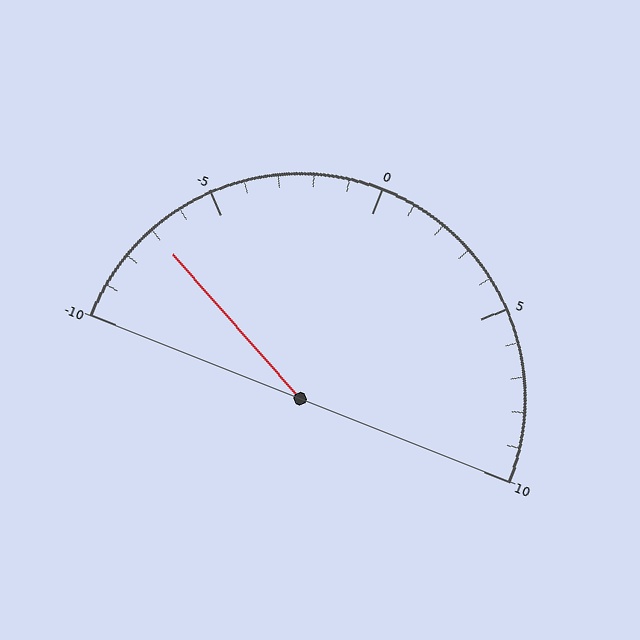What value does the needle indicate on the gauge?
The needle indicates approximately -7.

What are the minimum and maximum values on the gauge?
The gauge ranges from -10 to 10.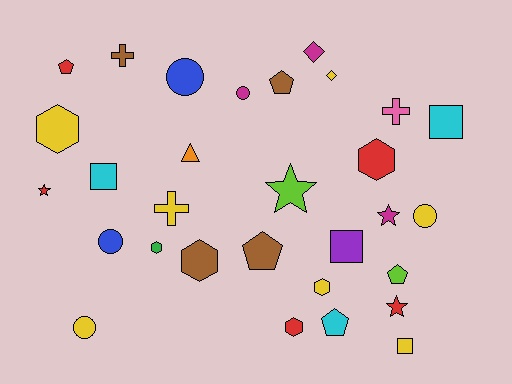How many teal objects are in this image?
There are no teal objects.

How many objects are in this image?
There are 30 objects.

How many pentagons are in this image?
There are 5 pentagons.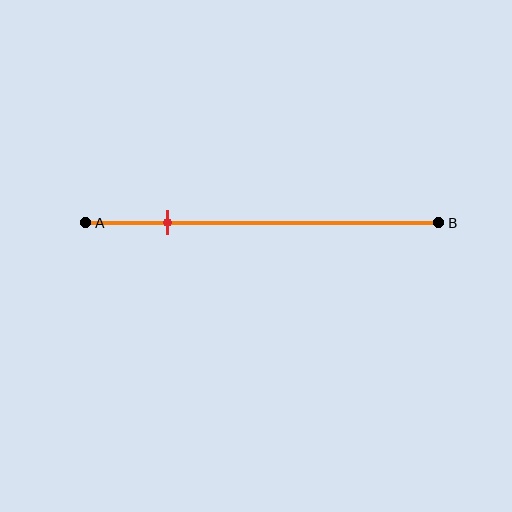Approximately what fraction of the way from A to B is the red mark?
The red mark is approximately 25% of the way from A to B.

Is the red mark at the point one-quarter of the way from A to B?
Yes, the mark is approximately at the one-quarter point.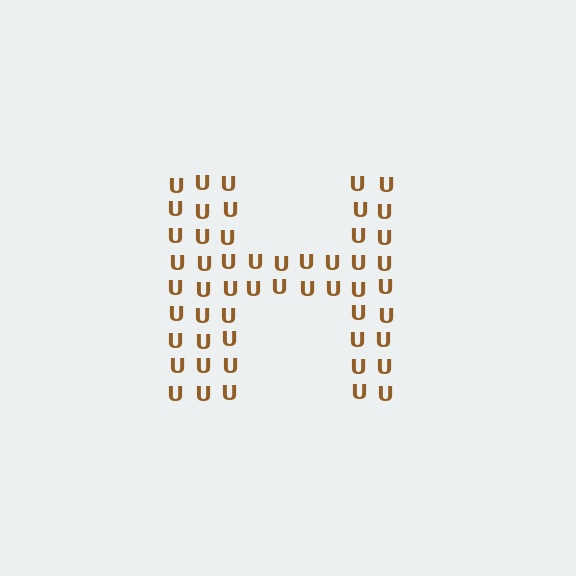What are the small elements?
The small elements are letter U's.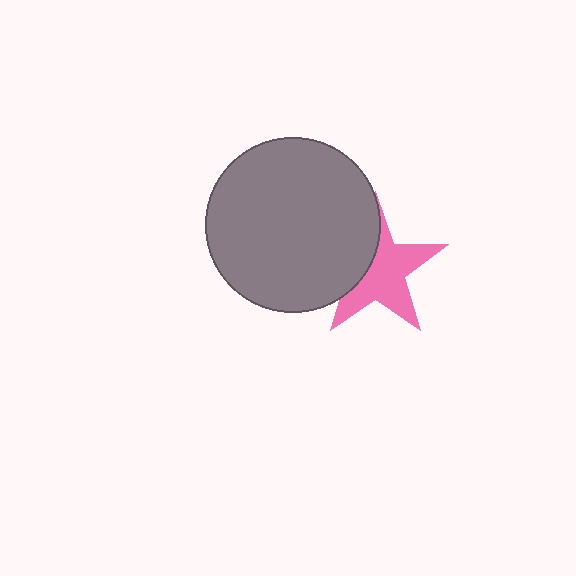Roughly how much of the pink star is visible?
About half of it is visible (roughly 63%).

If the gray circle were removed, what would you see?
You would see the complete pink star.